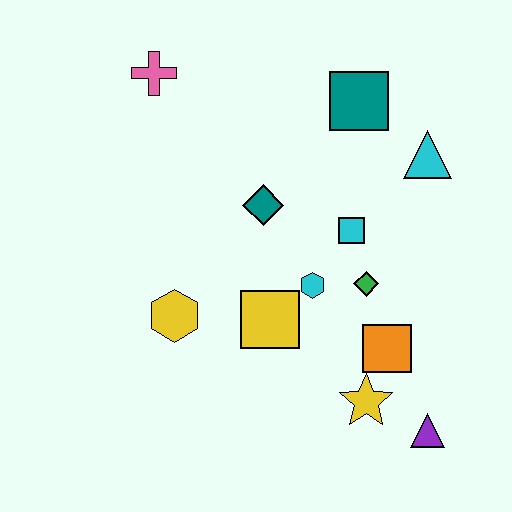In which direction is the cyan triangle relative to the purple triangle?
The cyan triangle is above the purple triangle.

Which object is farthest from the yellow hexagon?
The cyan triangle is farthest from the yellow hexagon.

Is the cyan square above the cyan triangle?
No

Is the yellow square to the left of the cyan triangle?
Yes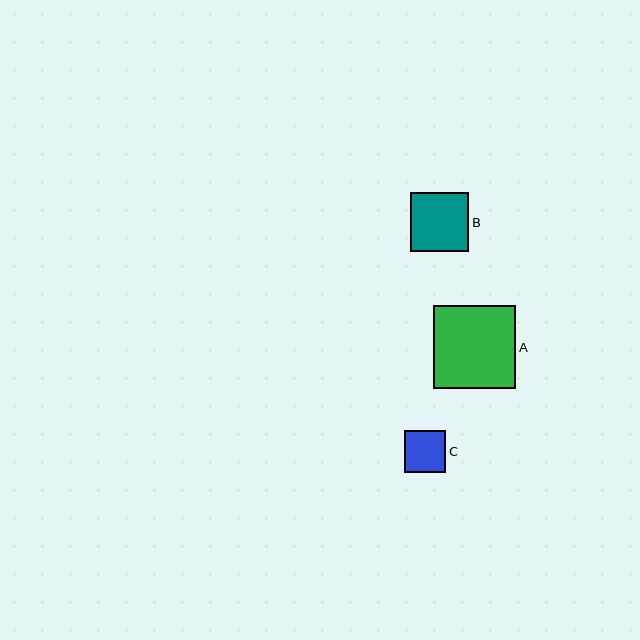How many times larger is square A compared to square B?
Square A is approximately 1.4 times the size of square B.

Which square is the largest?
Square A is the largest with a size of approximately 83 pixels.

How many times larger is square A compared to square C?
Square A is approximately 2.0 times the size of square C.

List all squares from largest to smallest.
From largest to smallest: A, B, C.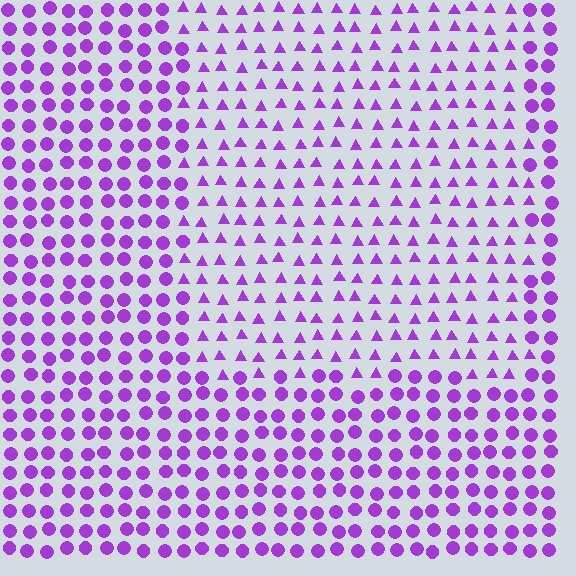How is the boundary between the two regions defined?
The boundary is defined by a change in element shape: triangles inside vs. circles outside. All elements share the same color and spacing.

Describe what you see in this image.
The image is filled with small purple elements arranged in a uniform grid. A rectangle-shaped region contains triangles, while the surrounding area contains circles. The boundary is defined purely by the change in element shape.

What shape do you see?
I see a rectangle.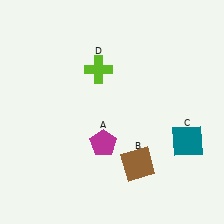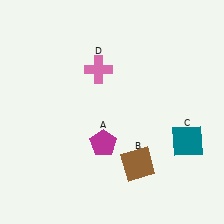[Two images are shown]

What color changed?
The cross (D) changed from lime in Image 1 to pink in Image 2.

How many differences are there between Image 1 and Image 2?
There is 1 difference between the two images.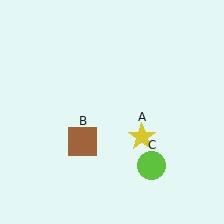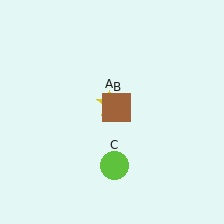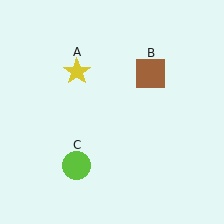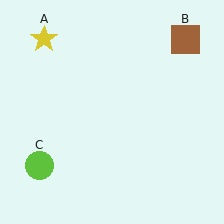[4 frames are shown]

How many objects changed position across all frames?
3 objects changed position: yellow star (object A), brown square (object B), lime circle (object C).